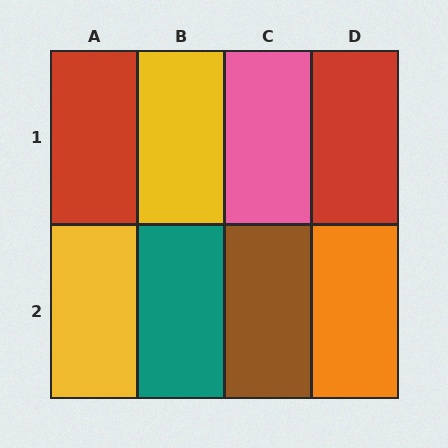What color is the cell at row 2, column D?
Orange.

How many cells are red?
2 cells are red.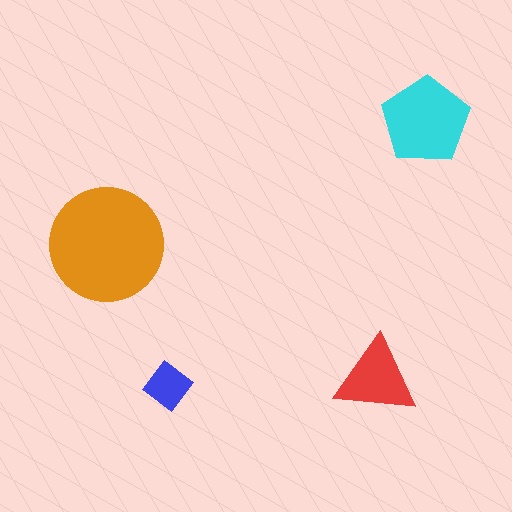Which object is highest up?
The cyan pentagon is topmost.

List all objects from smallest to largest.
The blue diamond, the red triangle, the cyan pentagon, the orange circle.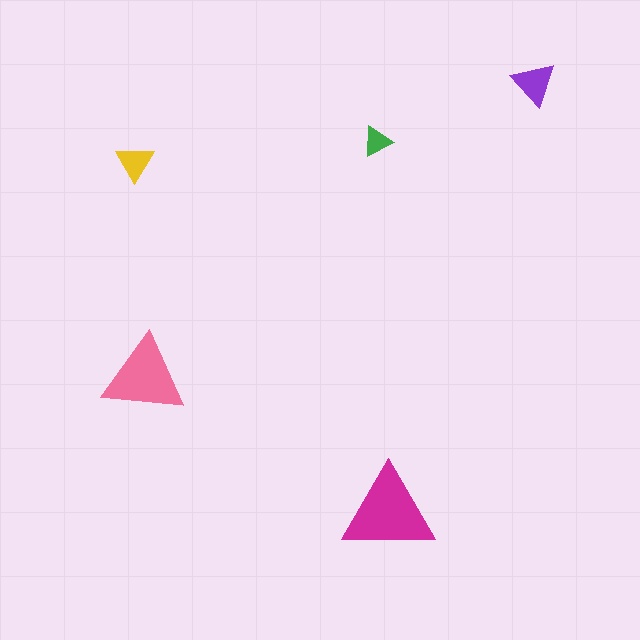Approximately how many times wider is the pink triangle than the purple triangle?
About 2 times wider.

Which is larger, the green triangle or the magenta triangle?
The magenta one.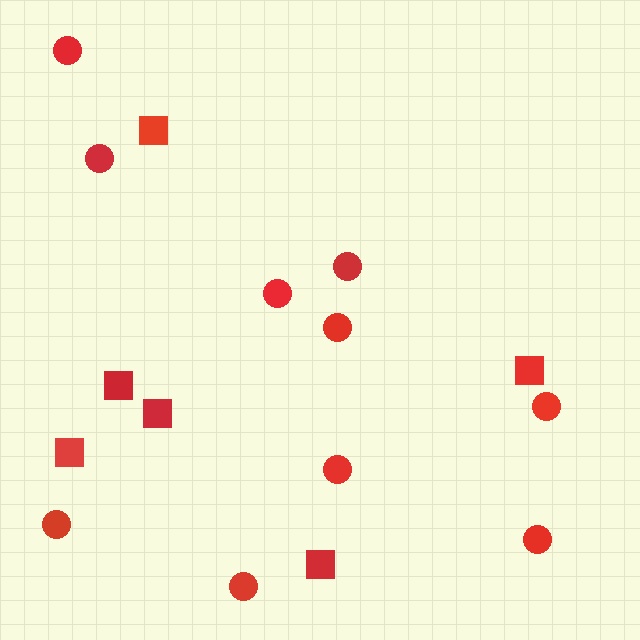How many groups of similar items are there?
There are 2 groups: one group of circles (10) and one group of squares (6).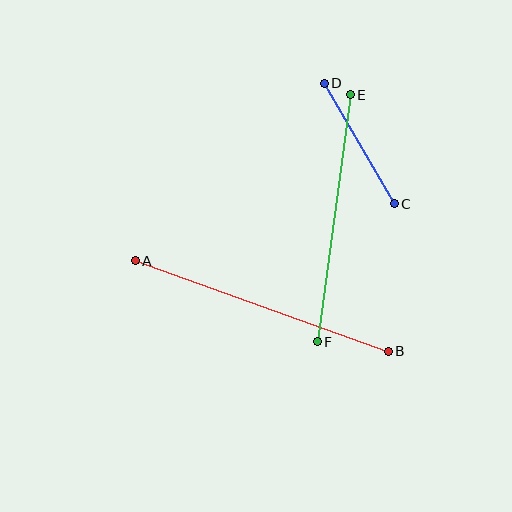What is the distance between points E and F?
The distance is approximately 249 pixels.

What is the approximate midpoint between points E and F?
The midpoint is at approximately (334, 218) pixels.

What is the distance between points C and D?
The distance is approximately 139 pixels.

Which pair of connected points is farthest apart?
Points A and B are farthest apart.